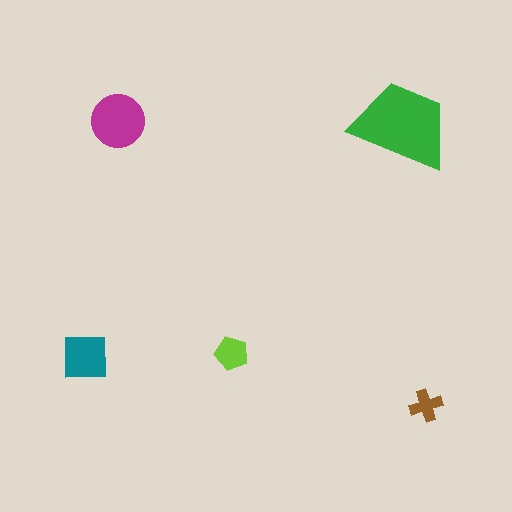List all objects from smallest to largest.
The brown cross, the lime pentagon, the teal square, the magenta circle, the green trapezoid.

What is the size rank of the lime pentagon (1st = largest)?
4th.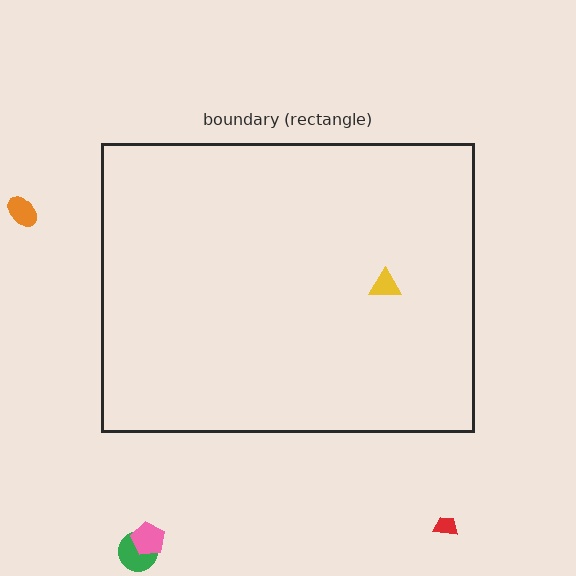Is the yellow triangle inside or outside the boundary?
Inside.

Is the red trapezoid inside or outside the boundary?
Outside.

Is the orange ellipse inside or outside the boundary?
Outside.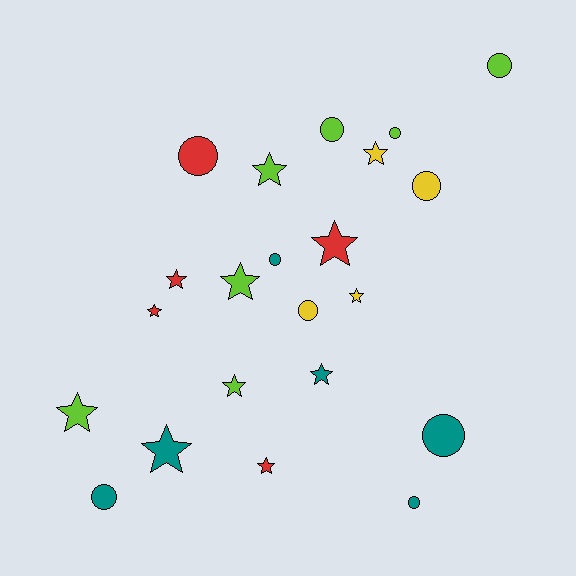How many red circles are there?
There is 1 red circle.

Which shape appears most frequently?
Star, with 12 objects.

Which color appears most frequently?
Lime, with 7 objects.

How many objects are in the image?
There are 22 objects.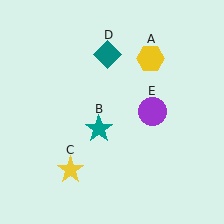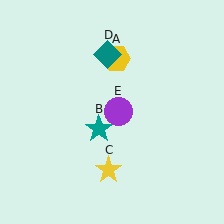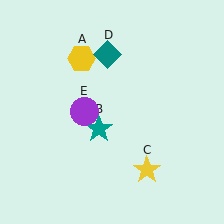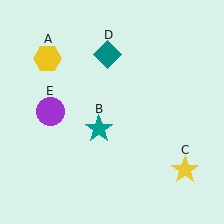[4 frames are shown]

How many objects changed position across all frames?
3 objects changed position: yellow hexagon (object A), yellow star (object C), purple circle (object E).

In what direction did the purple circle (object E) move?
The purple circle (object E) moved left.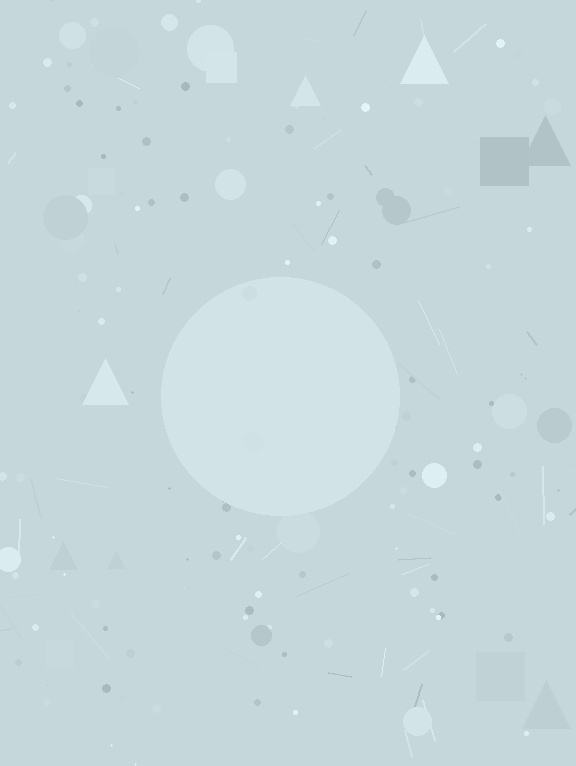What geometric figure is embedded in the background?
A circle is embedded in the background.